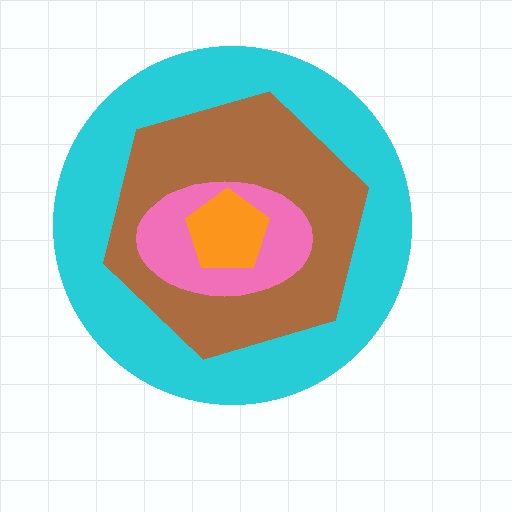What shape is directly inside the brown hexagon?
The pink ellipse.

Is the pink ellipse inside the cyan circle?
Yes.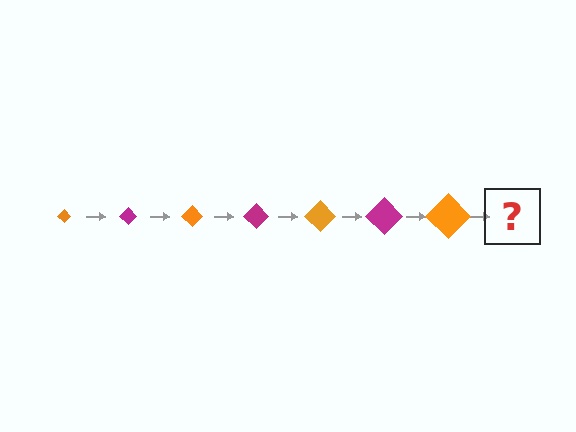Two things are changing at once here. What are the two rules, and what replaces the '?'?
The two rules are that the diamond grows larger each step and the color cycles through orange and magenta. The '?' should be a magenta diamond, larger than the previous one.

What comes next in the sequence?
The next element should be a magenta diamond, larger than the previous one.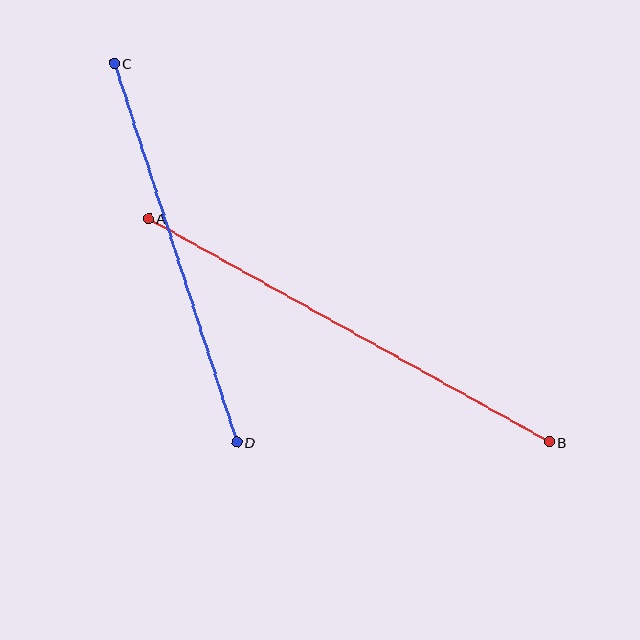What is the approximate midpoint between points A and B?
The midpoint is at approximately (349, 330) pixels.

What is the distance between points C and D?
The distance is approximately 398 pixels.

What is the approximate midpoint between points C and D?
The midpoint is at approximately (176, 253) pixels.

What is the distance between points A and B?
The distance is approximately 459 pixels.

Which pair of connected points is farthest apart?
Points A and B are farthest apart.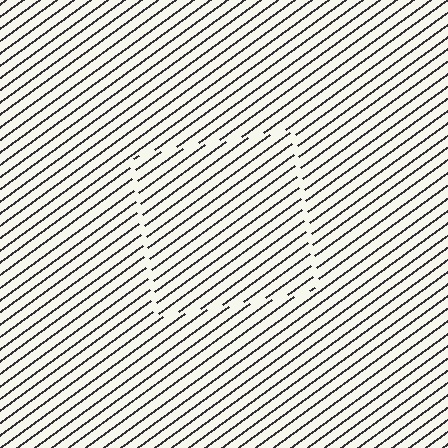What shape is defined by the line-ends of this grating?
An illusory square. The interior of the shape contains the same grating, shifted by half a period — the contour is defined by the phase discontinuity where line-ends from the inner and outer gratings abut.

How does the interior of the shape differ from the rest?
The interior of the shape contains the same grating, shifted by half a period — the contour is defined by the phase discontinuity where line-ends from the inner and outer gratings abut.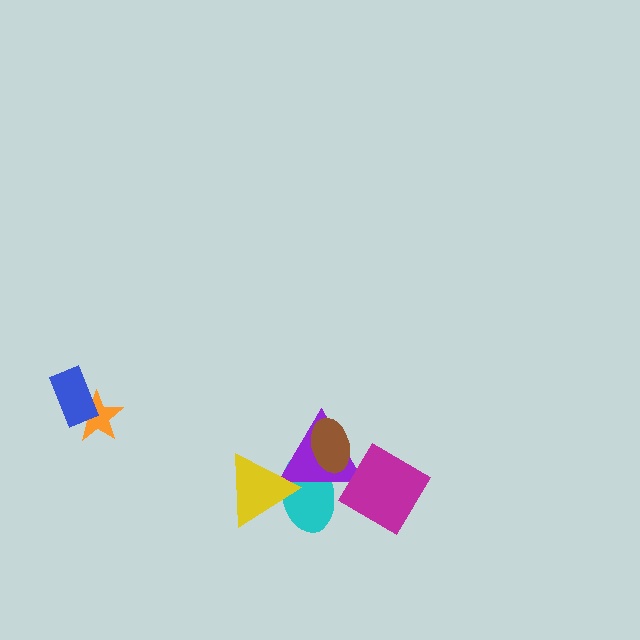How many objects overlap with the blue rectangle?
1 object overlaps with the blue rectangle.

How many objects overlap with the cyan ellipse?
3 objects overlap with the cyan ellipse.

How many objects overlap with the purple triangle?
4 objects overlap with the purple triangle.